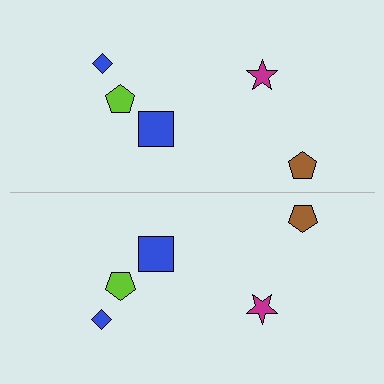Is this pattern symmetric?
Yes, this pattern has bilateral (reflection) symmetry.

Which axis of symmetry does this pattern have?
The pattern has a horizontal axis of symmetry running through the center of the image.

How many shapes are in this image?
There are 10 shapes in this image.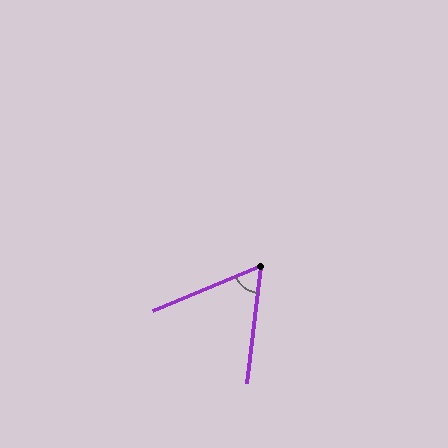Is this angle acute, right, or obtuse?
It is acute.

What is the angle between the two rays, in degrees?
Approximately 61 degrees.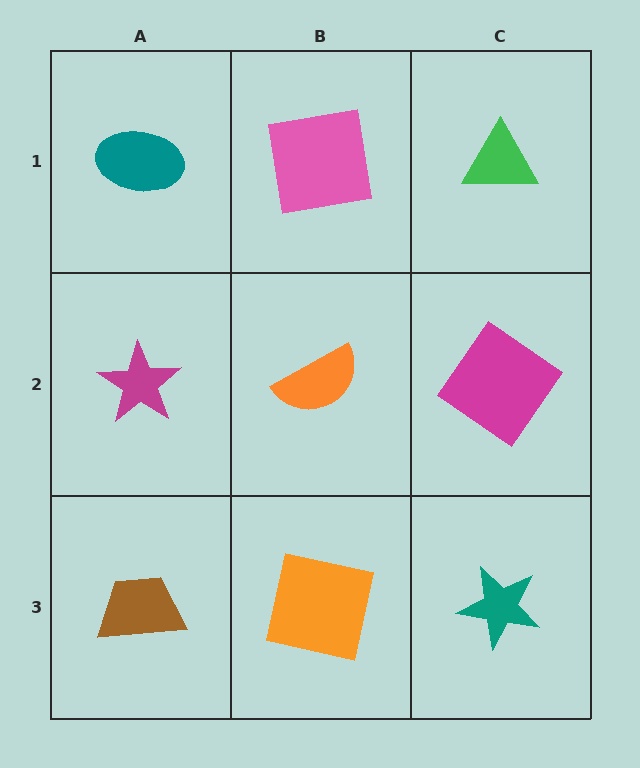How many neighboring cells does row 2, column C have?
3.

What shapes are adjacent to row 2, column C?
A green triangle (row 1, column C), a teal star (row 3, column C), an orange semicircle (row 2, column B).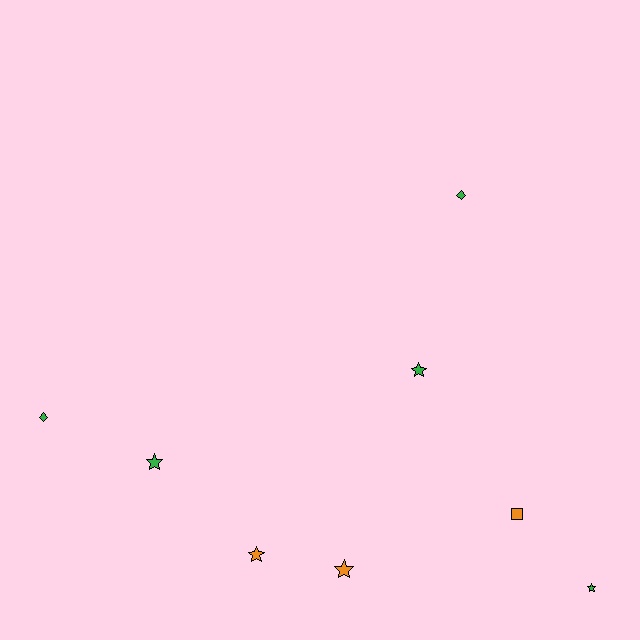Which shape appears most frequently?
Star, with 5 objects.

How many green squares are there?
There are no green squares.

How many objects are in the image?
There are 8 objects.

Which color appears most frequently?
Green, with 5 objects.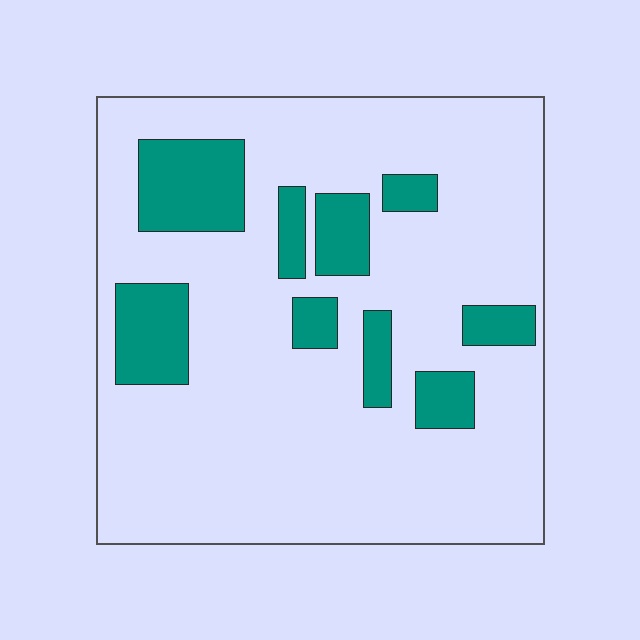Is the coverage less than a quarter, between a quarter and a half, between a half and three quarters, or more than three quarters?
Less than a quarter.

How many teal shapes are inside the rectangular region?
9.